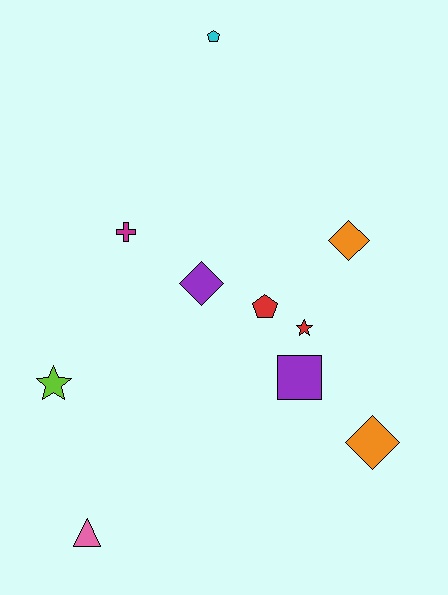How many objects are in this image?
There are 10 objects.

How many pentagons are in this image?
There are 2 pentagons.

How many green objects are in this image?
There are no green objects.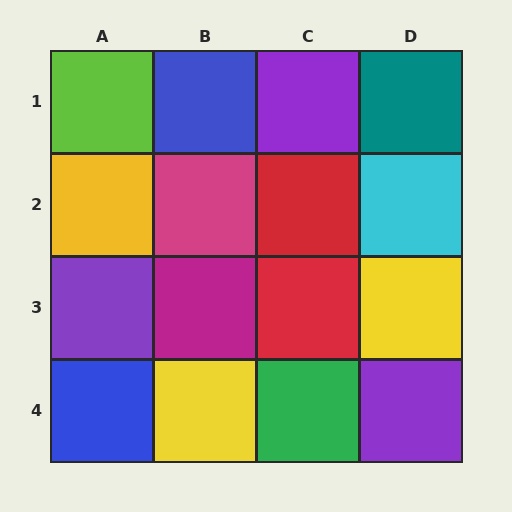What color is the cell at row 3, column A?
Purple.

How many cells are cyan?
1 cell is cyan.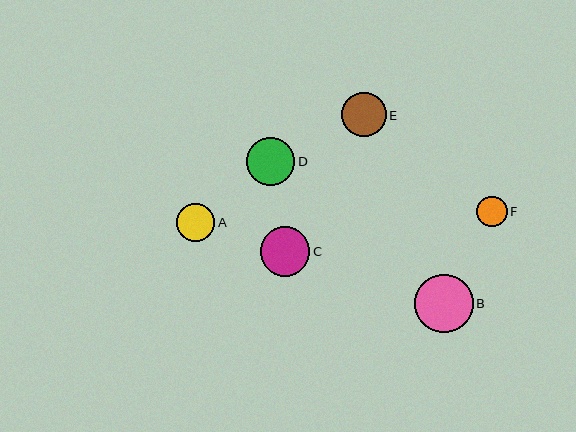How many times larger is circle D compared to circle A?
Circle D is approximately 1.2 times the size of circle A.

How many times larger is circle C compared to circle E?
Circle C is approximately 1.1 times the size of circle E.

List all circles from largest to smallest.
From largest to smallest: B, C, D, E, A, F.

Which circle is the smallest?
Circle F is the smallest with a size of approximately 30 pixels.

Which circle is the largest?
Circle B is the largest with a size of approximately 59 pixels.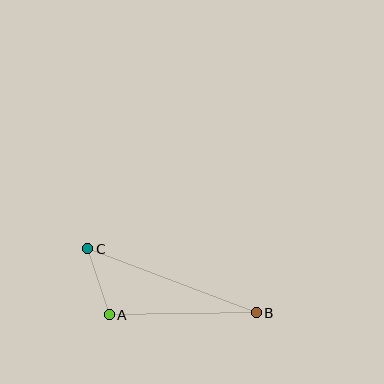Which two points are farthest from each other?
Points B and C are farthest from each other.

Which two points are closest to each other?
Points A and C are closest to each other.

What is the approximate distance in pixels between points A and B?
The distance between A and B is approximately 147 pixels.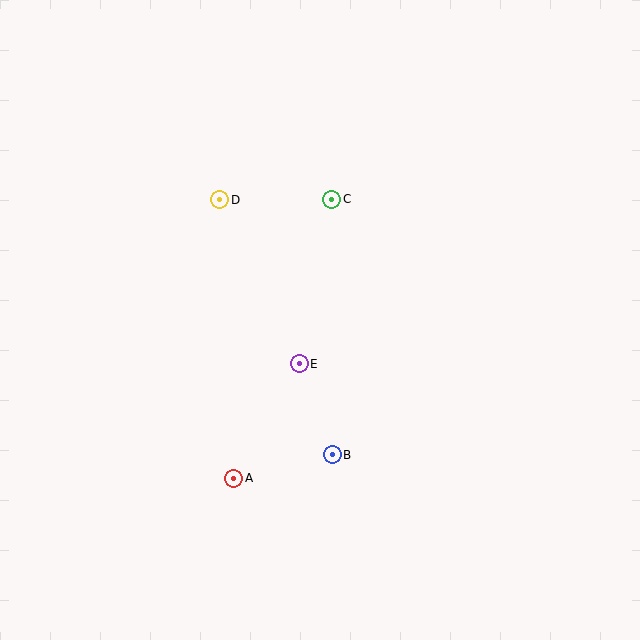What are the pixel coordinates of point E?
Point E is at (299, 364).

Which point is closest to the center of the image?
Point E at (299, 364) is closest to the center.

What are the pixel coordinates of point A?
Point A is at (234, 478).